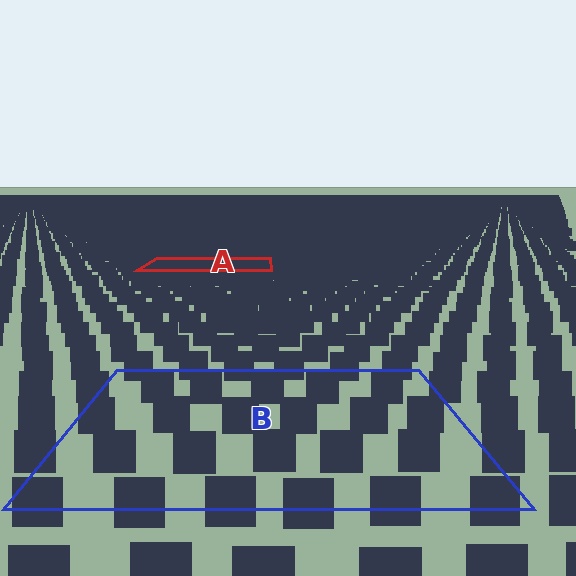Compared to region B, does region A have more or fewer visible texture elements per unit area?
Region A has more texture elements per unit area — they are packed more densely because it is farther away.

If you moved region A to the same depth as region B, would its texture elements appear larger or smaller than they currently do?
They would appear larger. At a closer depth, the same texture elements are projected at a bigger on-screen size.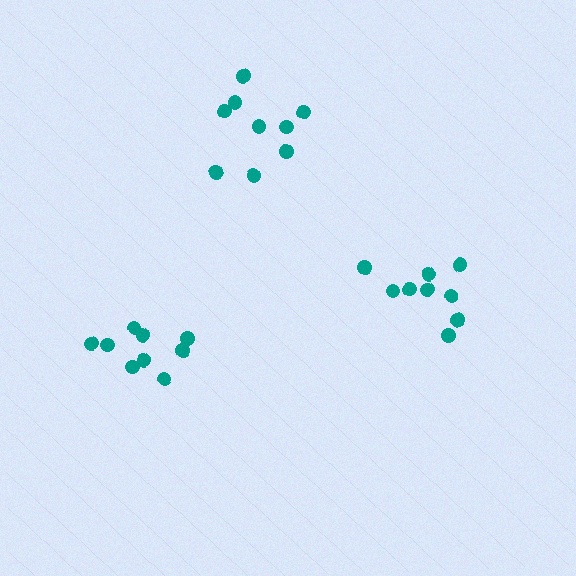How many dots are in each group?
Group 1: 9 dots, Group 2: 9 dots, Group 3: 9 dots (27 total).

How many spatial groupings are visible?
There are 3 spatial groupings.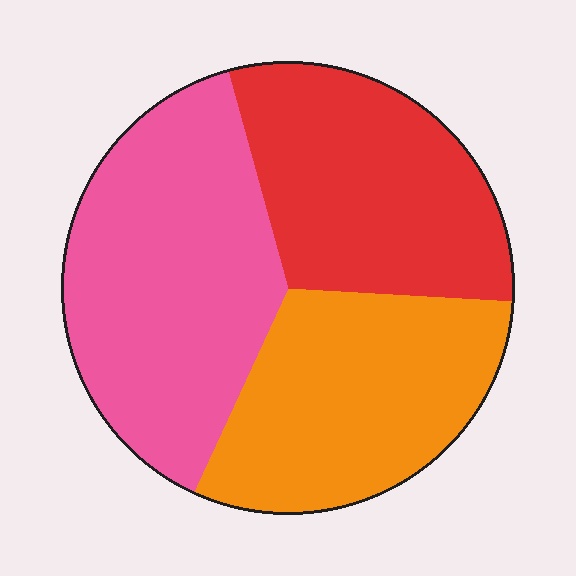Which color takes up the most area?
Pink, at roughly 40%.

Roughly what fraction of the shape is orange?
Orange takes up about one third (1/3) of the shape.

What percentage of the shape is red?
Red covers 30% of the shape.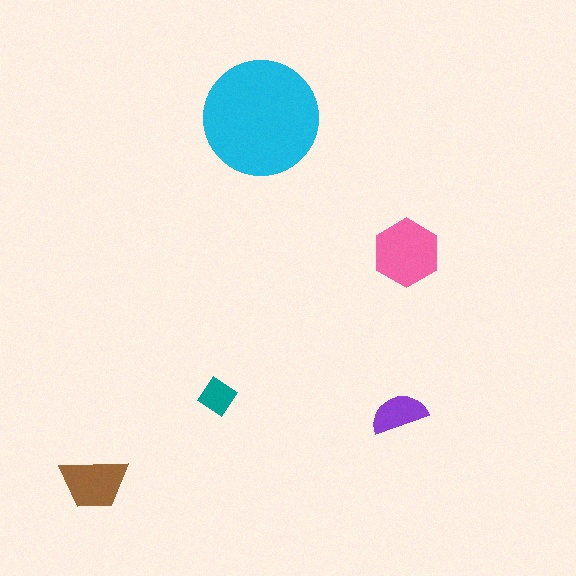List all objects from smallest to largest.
The teal diamond, the purple semicircle, the brown trapezoid, the pink hexagon, the cyan circle.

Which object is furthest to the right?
The pink hexagon is rightmost.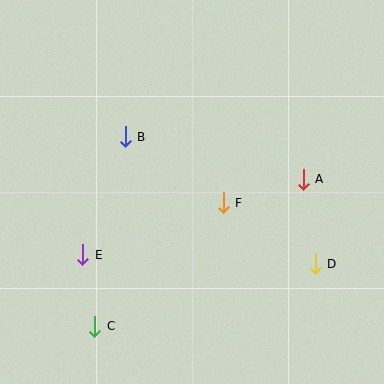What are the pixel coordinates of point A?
Point A is at (303, 179).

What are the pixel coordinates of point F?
Point F is at (223, 203).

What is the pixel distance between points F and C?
The distance between F and C is 178 pixels.